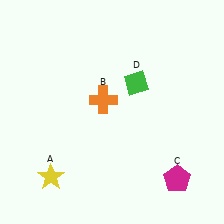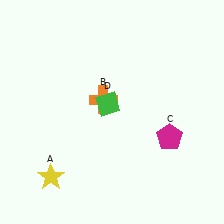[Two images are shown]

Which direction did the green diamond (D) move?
The green diamond (D) moved left.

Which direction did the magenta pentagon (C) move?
The magenta pentagon (C) moved up.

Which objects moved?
The objects that moved are: the magenta pentagon (C), the green diamond (D).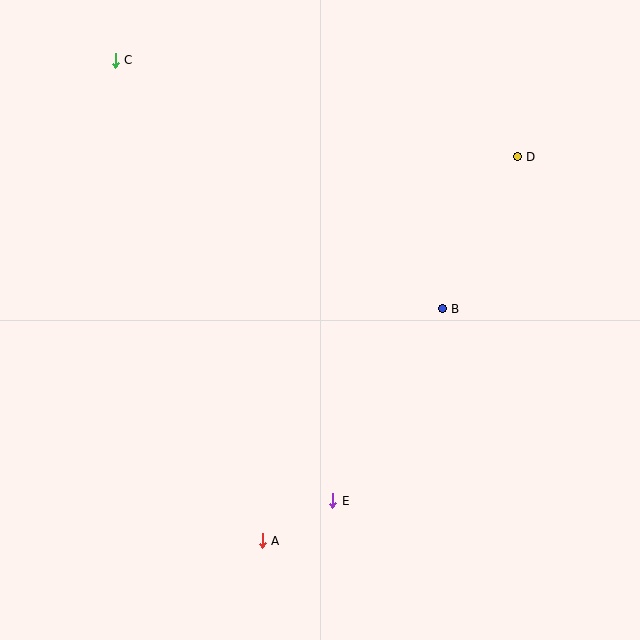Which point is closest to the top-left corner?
Point C is closest to the top-left corner.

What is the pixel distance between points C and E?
The distance between C and E is 491 pixels.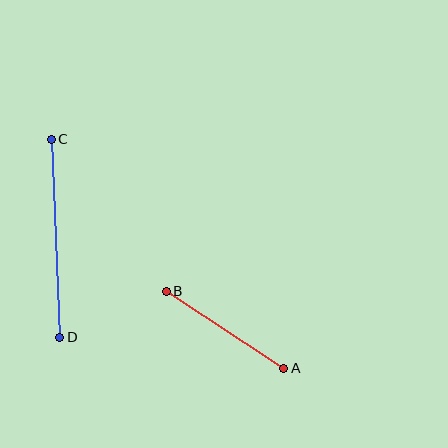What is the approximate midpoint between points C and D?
The midpoint is at approximately (55, 238) pixels.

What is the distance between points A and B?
The distance is approximately 141 pixels.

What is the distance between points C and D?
The distance is approximately 198 pixels.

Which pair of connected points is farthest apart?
Points C and D are farthest apart.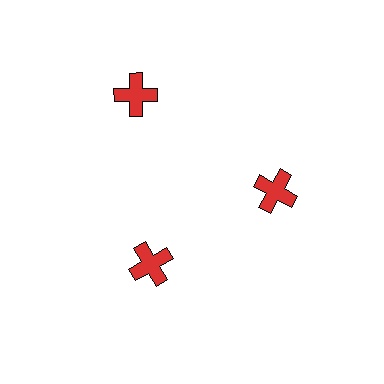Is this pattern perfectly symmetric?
No. The 3 red crosses are arranged in a ring, but one element near the 11 o'clock position is pushed outward from the center, breaking the 3-fold rotational symmetry.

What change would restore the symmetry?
The symmetry would be restored by moving it inward, back onto the ring so that all 3 crosses sit at equal angles and equal distance from the center.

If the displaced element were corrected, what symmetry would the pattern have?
It would have 3-fold rotational symmetry — the pattern would map onto itself every 120 degrees.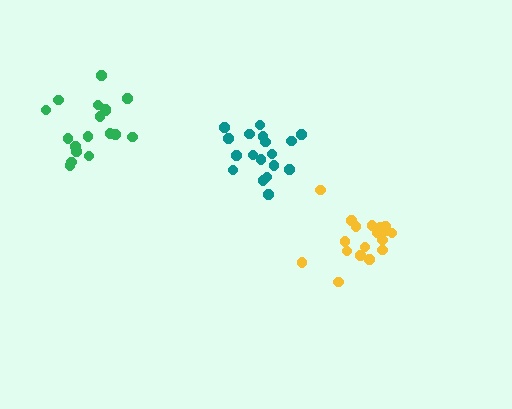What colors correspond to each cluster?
The clusters are colored: yellow, teal, green.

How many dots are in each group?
Group 1: 19 dots, Group 2: 18 dots, Group 3: 18 dots (55 total).